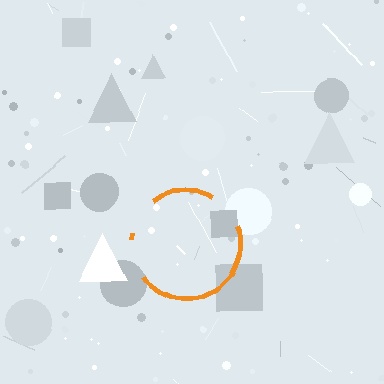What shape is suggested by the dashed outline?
The dashed outline suggests a circle.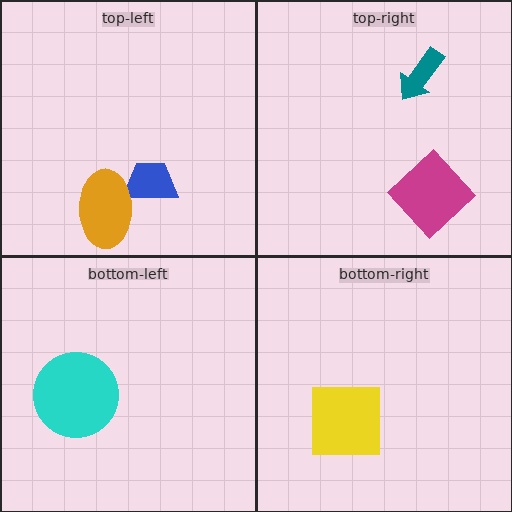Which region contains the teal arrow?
The top-right region.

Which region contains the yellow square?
The bottom-right region.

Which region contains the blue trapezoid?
The top-left region.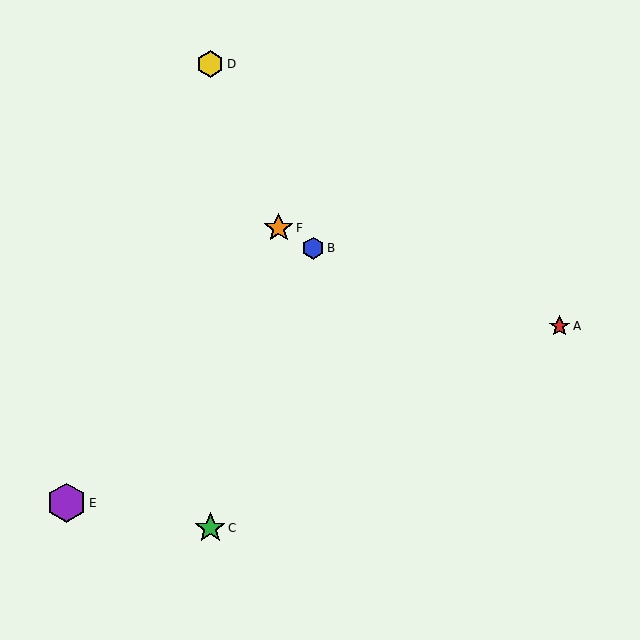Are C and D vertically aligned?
Yes, both are at x≈210.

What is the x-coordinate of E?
Object E is at x≈66.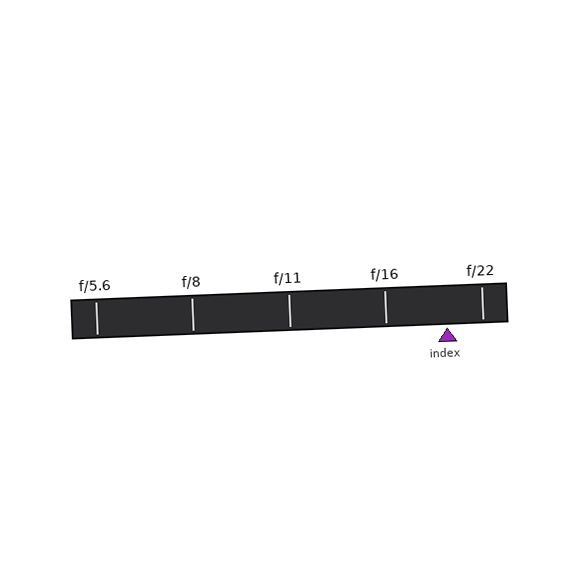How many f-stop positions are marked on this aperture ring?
There are 5 f-stop positions marked.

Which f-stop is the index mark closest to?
The index mark is closest to f/22.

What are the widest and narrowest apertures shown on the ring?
The widest aperture shown is f/5.6 and the narrowest is f/22.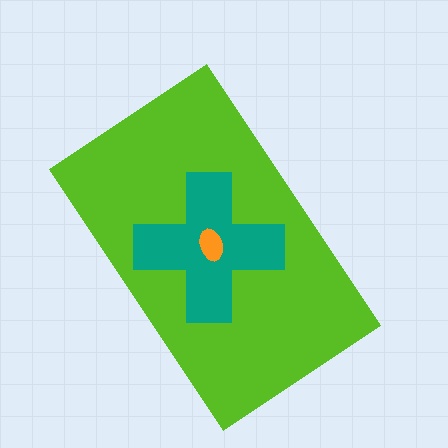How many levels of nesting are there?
3.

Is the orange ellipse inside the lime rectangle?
Yes.